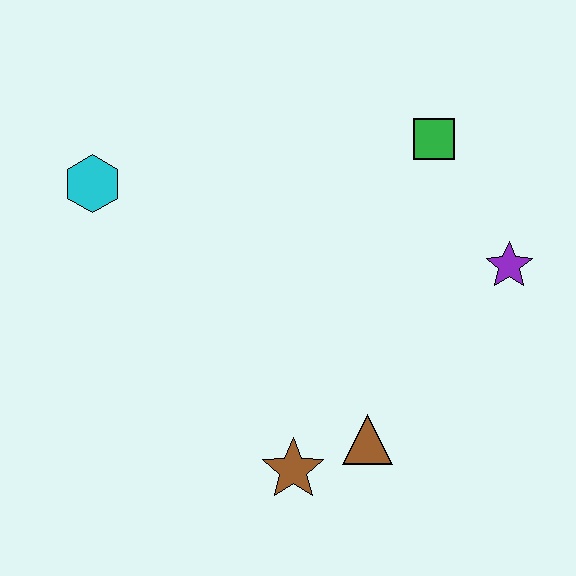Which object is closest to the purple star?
The green square is closest to the purple star.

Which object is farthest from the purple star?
The cyan hexagon is farthest from the purple star.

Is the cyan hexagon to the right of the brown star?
No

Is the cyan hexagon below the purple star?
No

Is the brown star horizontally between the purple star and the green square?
No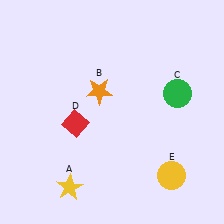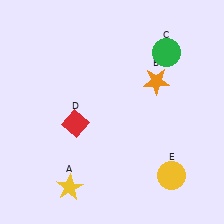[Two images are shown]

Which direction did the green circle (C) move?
The green circle (C) moved up.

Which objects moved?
The objects that moved are: the orange star (B), the green circle (C).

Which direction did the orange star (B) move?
The orange star (B) moved right.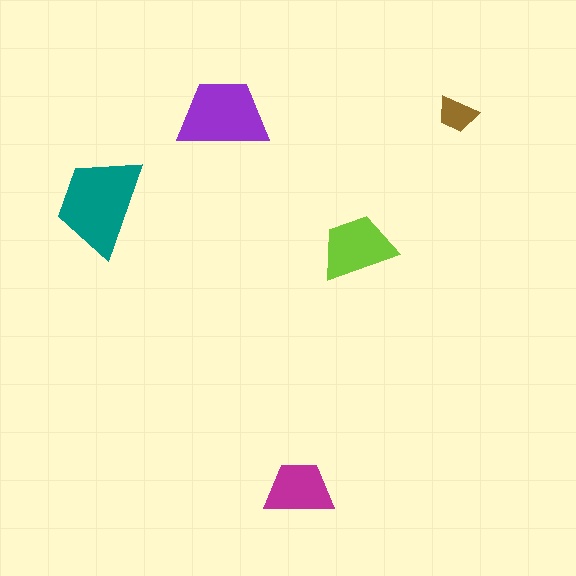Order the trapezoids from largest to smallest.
the teal one, the purple one, the lime one, the magenta one, the brown one.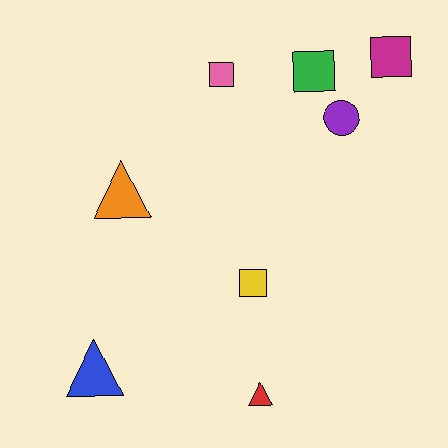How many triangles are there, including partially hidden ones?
There are 3 triangles.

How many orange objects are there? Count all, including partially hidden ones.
There is 1 orange object.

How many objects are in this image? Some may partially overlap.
There are 8 objects.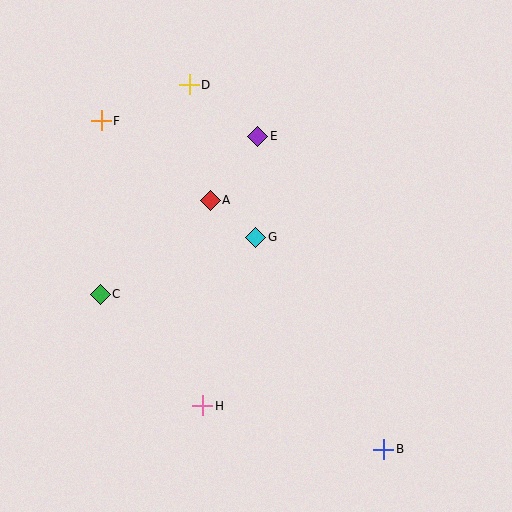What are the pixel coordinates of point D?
Point D is at (189, 85).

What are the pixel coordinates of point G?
Point G is at (256, 237).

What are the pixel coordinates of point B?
Point B is at (384, 449).